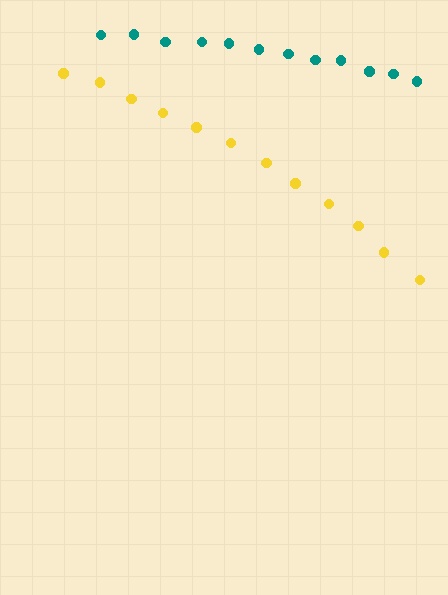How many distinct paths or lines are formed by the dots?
There are 2 distinct paths.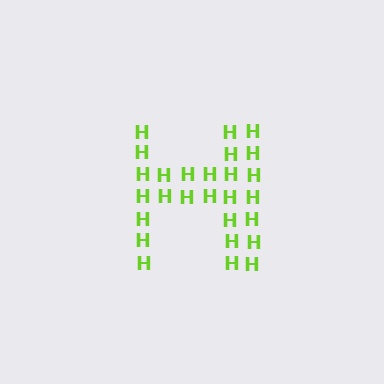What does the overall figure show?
The overall figure shows the letter H.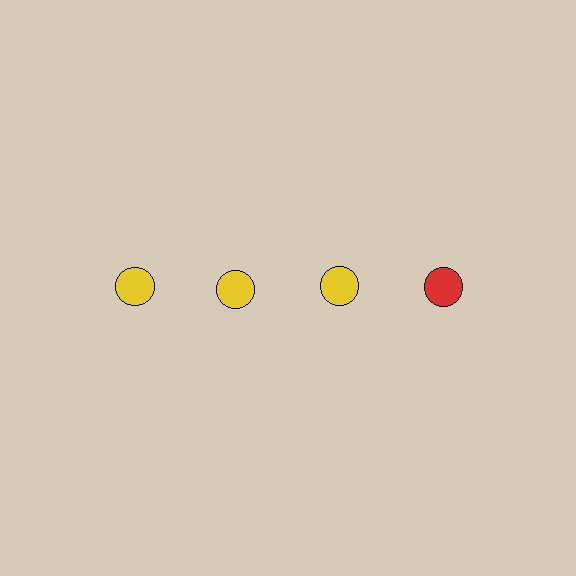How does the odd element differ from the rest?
It has a different color: red instead of yellow.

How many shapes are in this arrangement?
There are 4 shapes arranged in a grid pattern.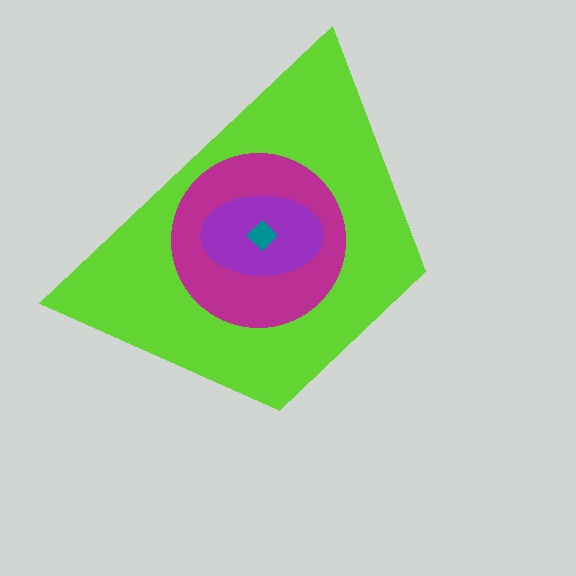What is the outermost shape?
The lime trapezoid.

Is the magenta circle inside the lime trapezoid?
Yes.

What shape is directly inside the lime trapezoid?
The magenta circle.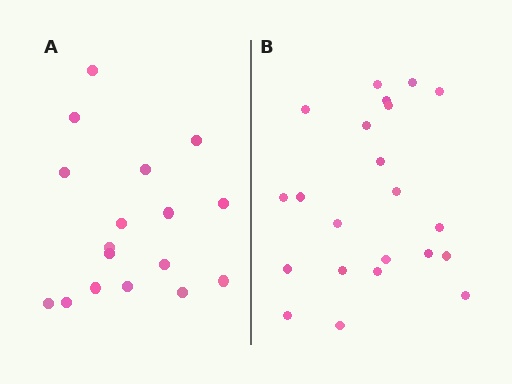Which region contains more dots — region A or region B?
Region B (the right region) has more dots.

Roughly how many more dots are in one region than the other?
Region B has about 5 more dots than region A.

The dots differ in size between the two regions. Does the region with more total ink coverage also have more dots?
No. Region A has more total ink coverage because its dots are larger, but region B actually contains more individual dots. Total area can be misleading — the number of items is what matters here.